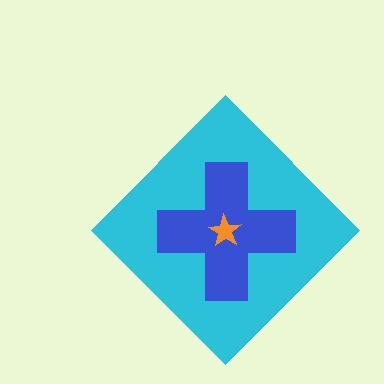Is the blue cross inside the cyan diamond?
Yes.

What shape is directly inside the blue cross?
The orange star.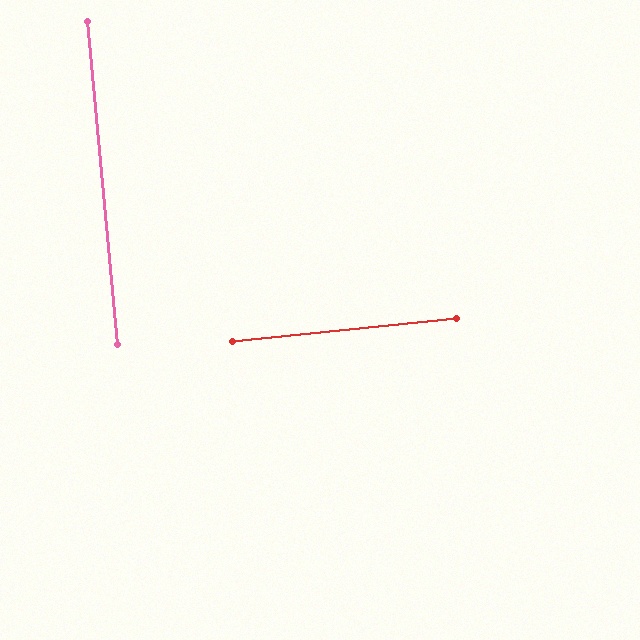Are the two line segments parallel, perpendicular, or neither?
Perpendicular — they meet at approximately 90°.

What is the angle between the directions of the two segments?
Approximately 90 degrees.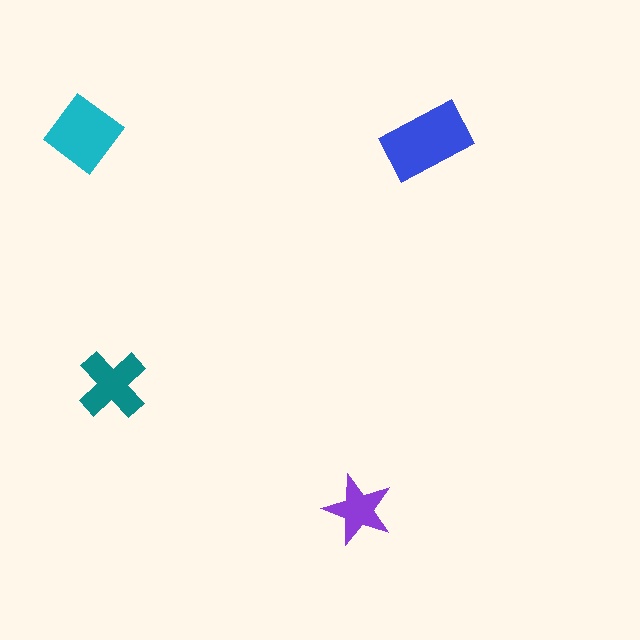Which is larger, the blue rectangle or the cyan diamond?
The blue rectangle.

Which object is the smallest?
The purple star.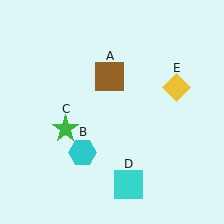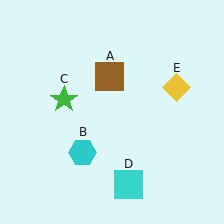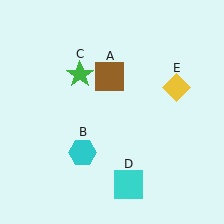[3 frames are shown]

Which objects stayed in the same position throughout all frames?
Brown square (object A) and cyan hexagon (object B) and cyan square (object D) and yellow diamond (object E) remained stationary.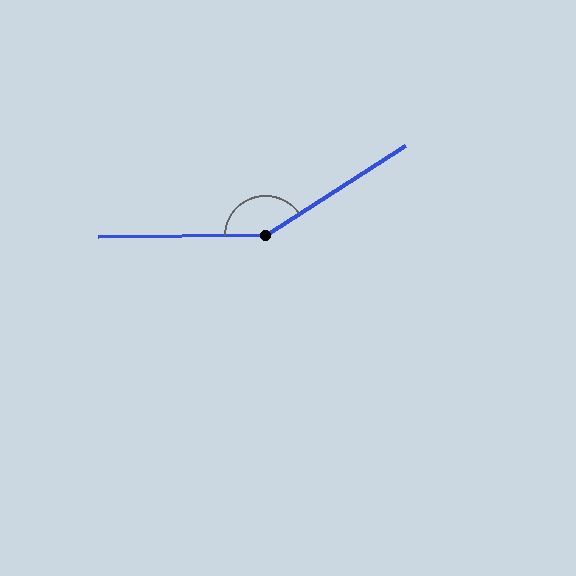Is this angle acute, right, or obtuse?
It is obtuse.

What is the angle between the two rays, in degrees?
Approximately 148 degrees.